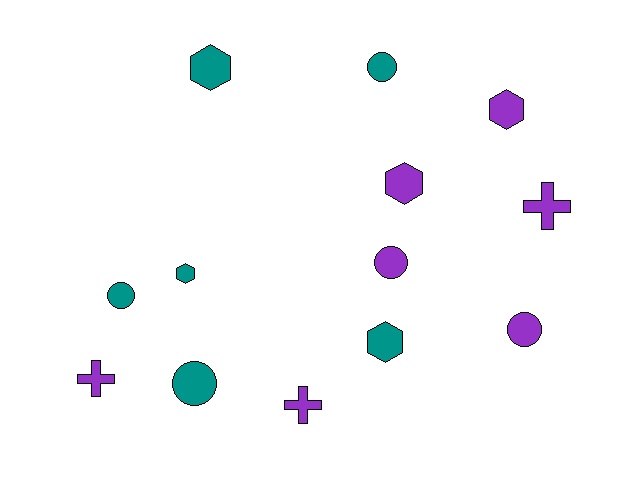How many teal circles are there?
There are 3 teal circles.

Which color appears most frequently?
Purple, with 7 objects.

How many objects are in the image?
There are 13 objects.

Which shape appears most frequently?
Circle, with 5 objects.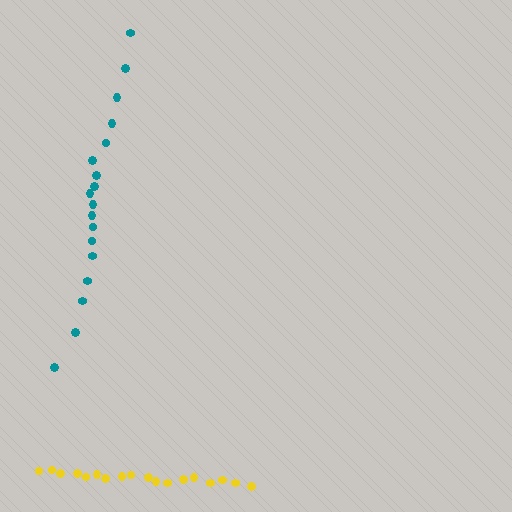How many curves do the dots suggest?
There are 2 distinct paths.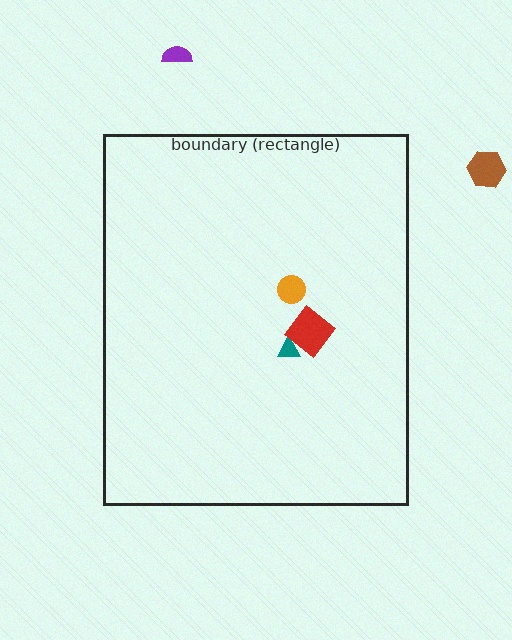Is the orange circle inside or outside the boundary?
Inside.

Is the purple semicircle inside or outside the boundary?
Outside.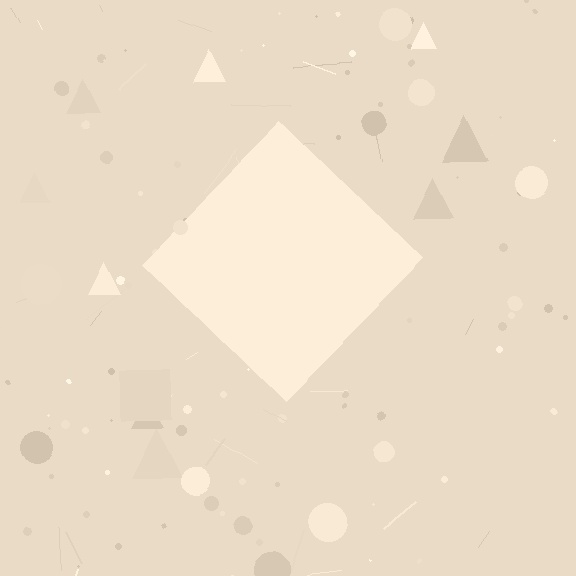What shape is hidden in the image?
A diamond is hidden in the image.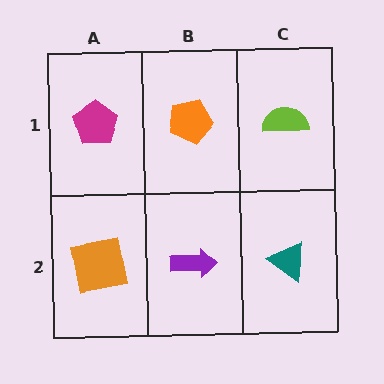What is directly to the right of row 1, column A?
An orange pentagon.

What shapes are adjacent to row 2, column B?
An orange pentagon (row 1, column B), an orange square (row 2, column A), a teal triangle (row 2, column C).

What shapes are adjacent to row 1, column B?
A purple arrow (row 2, column B), a magenta pentagon (row 1, column A), a lime semicircle (row 1, column C).